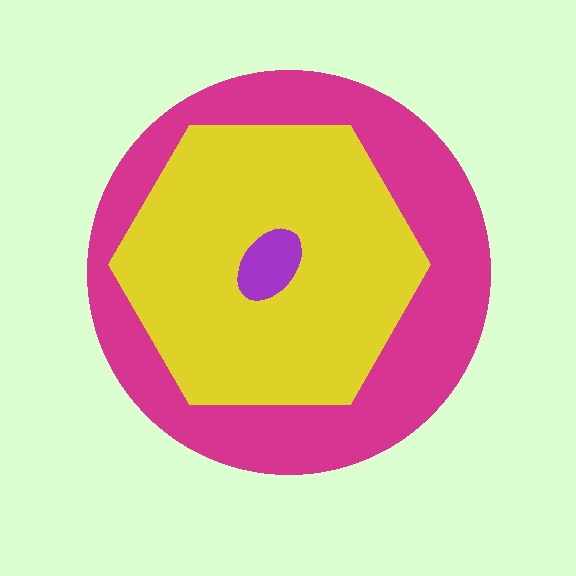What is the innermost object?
The purple ellipse.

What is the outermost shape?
The magenta circle.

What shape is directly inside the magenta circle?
The yellow hexagon.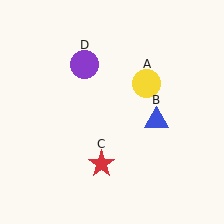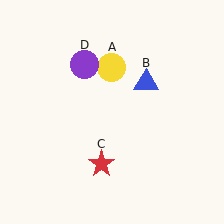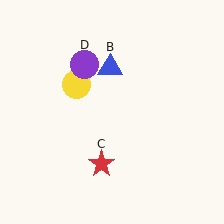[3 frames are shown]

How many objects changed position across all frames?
2 objects changed position: yellow circle (object A), blue triangle (object B).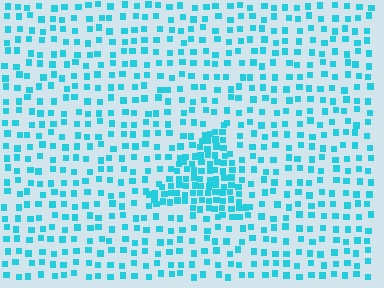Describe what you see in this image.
The image contains small cyan elements arranged at two different densities. A triangle-shaped region is visible where the elements are more densely packed than the surrounding area.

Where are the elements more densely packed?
The elements are more densely packed inside the triangle boundary.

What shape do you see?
I see a triangle.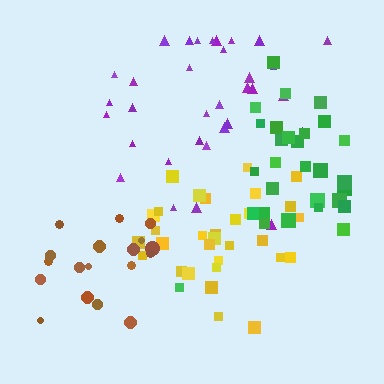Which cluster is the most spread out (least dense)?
Purple.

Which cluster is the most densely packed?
Yellow.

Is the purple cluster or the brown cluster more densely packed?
Brown.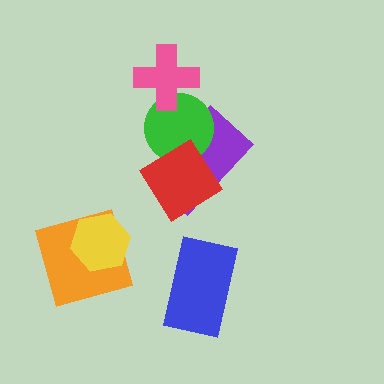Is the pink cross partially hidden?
No, no other shape covers it.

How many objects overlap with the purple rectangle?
2 objects overlap with the purple rectangle.